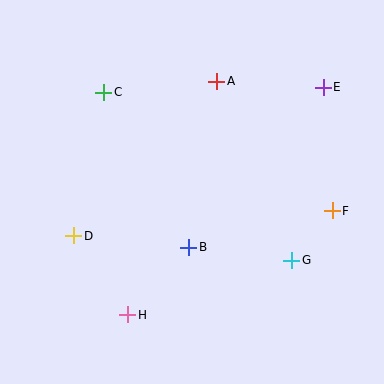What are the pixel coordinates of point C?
Point C is at (104, 92).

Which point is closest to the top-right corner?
Point E is closest to the top-right corner.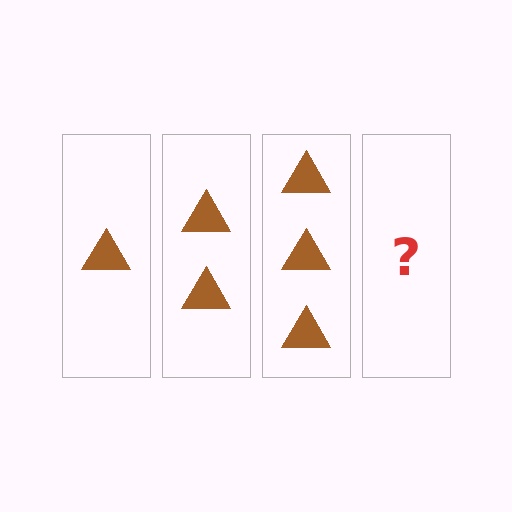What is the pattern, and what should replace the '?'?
The pattern is that each step adds one more triangle. The '?' should be 4 triangles.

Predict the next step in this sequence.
The next step is 4 triangles.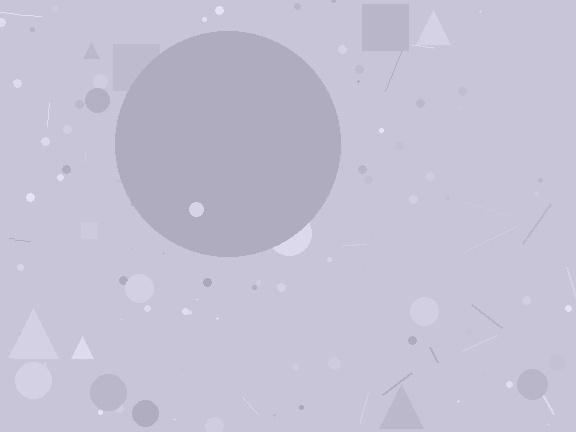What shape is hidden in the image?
A circle is hidden in the image.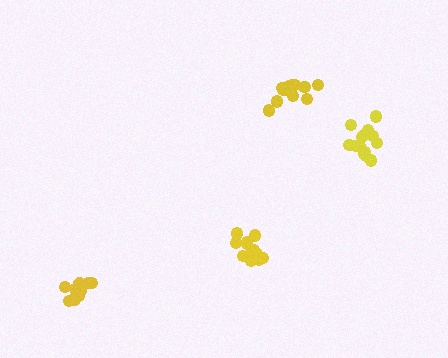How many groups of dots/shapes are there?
There are 4 groups.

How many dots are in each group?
Group 1: 12 dots, Group 2: 11 dots, Group 3: 14 dots, Group 4: 12 dots (49 total).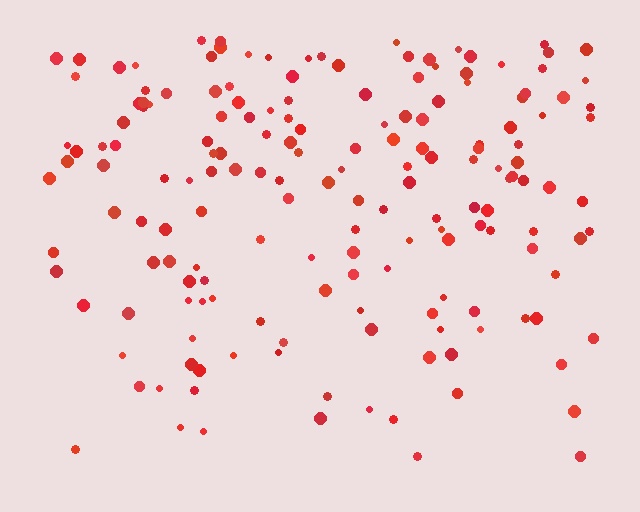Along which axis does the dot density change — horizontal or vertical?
Vertical.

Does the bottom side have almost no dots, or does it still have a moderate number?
Still a moderate number, just noticeably fewer than the top.